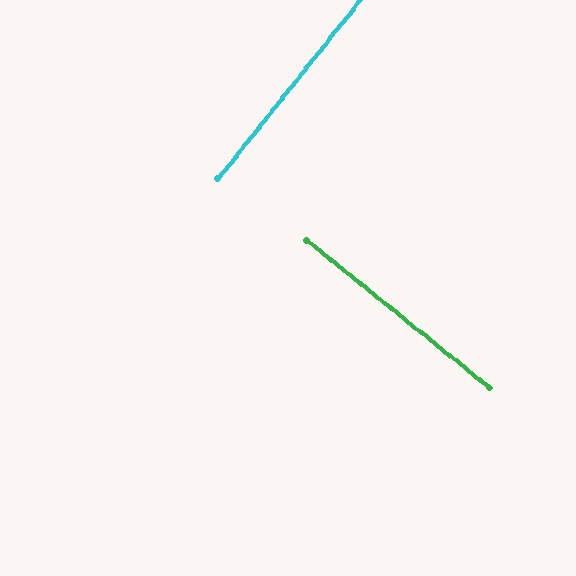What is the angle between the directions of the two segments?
Approximately 89 degrees.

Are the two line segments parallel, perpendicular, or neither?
Perpendicular — they meet at approximately 89°.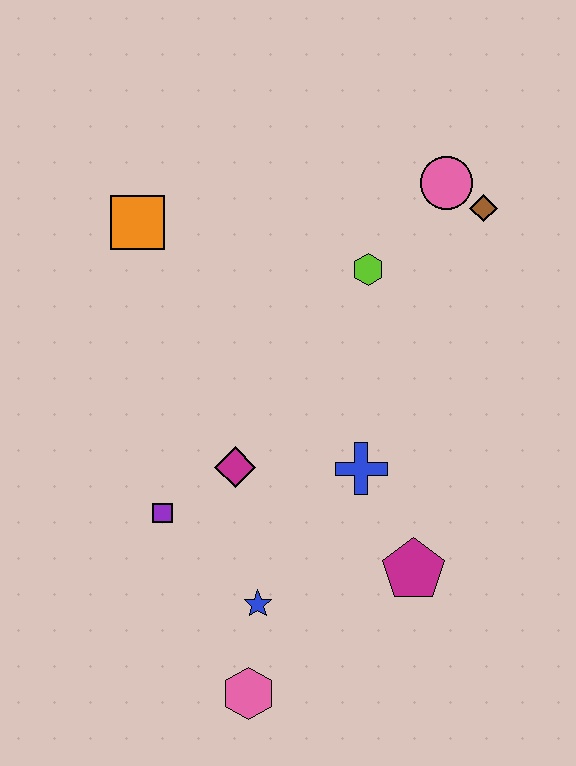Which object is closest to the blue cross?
The magenta pentagon is closest to the blue cross.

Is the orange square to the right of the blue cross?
No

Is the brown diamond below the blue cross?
No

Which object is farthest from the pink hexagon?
The pink circle is farthest from the pink hexagon.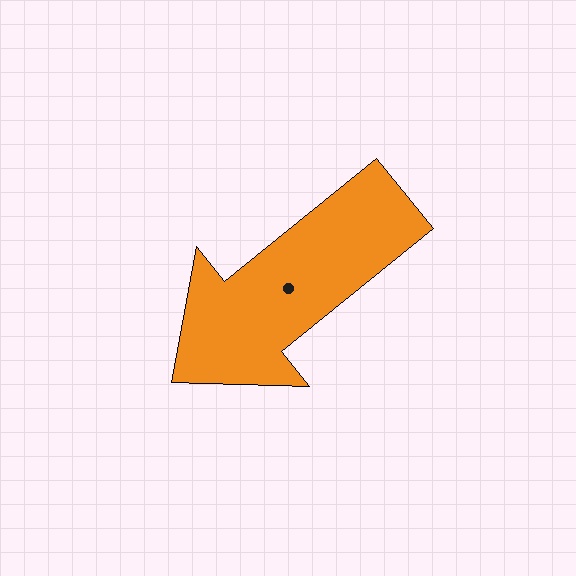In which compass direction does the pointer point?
Southwest.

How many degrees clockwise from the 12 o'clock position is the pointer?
Approximately 231 degrees.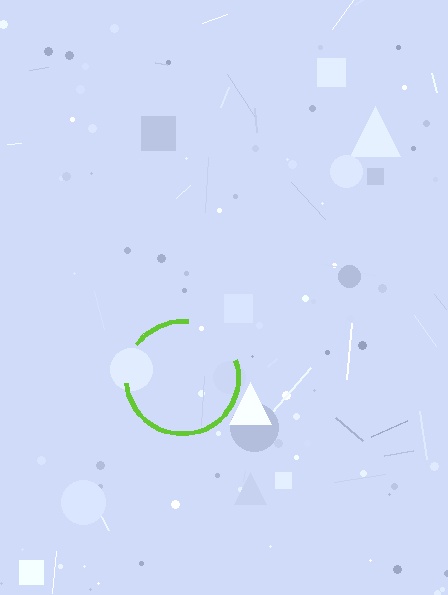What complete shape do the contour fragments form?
The contour fragments form a circle.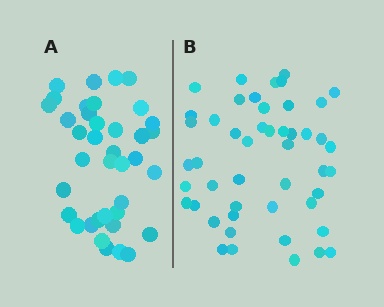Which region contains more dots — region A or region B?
Region B (the right region) has more dots.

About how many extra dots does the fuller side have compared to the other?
Region B has roughly 10 or so more dots than region A.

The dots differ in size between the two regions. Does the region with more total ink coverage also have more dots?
No. Region A has more total ink coverage because its dots are larger, but region B actually contains more individual dots. Total area can be misleading — the number of items is what matters here.